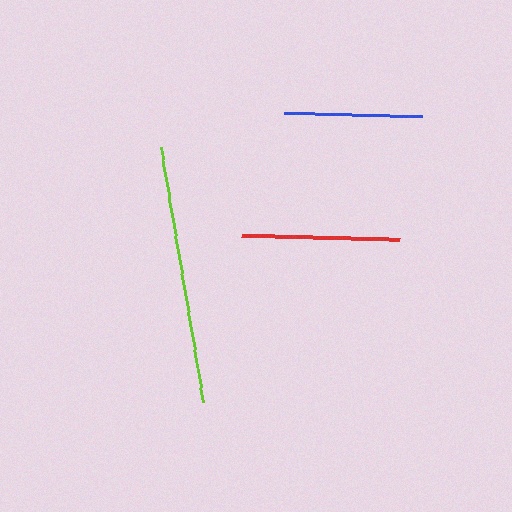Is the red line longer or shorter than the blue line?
The red line is longer than the blue line.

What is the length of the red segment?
The red segment is approximately 158 pixels long.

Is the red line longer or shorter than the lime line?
The lime line is longer than the red line.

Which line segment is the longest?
The lime line is the longest at approximately 258 pixels.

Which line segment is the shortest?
The blue line is the shortest at approximately 138 pixels.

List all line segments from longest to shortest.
From longest to shortest: lime, red, blue.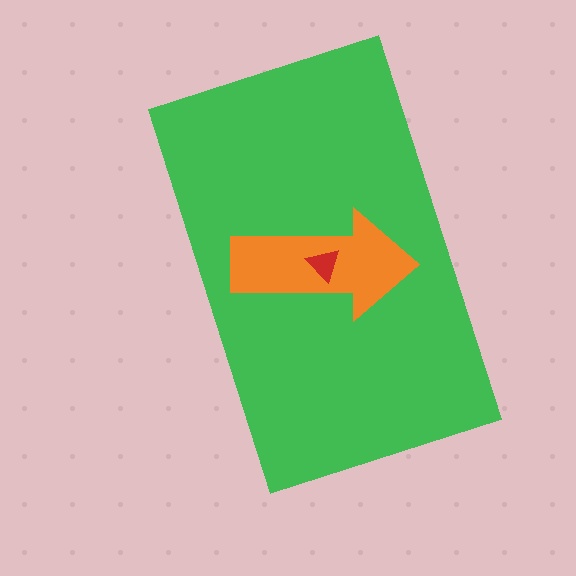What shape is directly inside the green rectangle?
The orange arrow.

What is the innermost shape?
The red triangle.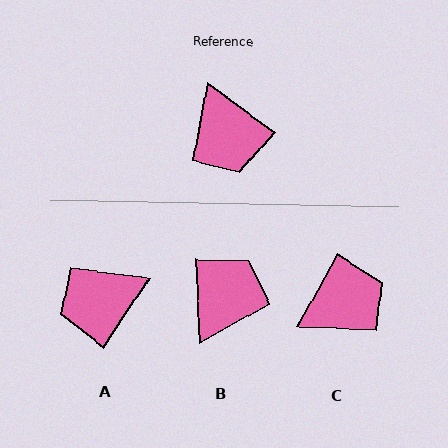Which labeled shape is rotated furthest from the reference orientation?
B, about 129 degrees away.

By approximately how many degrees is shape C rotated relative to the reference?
Approximately 97 degrees counter-clockwise.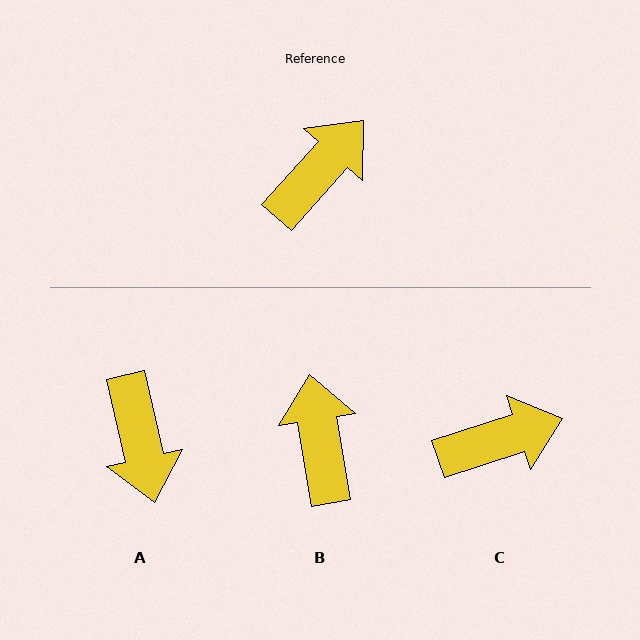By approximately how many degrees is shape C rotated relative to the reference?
Approximately 30 degrees clockwise.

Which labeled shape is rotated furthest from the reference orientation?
A, about 125 degrees away.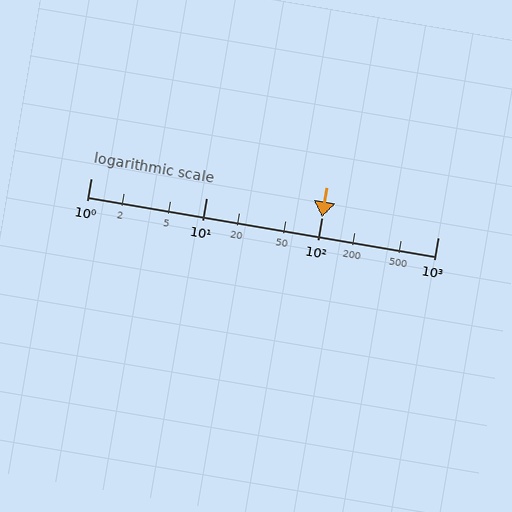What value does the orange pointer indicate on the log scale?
The pointer indicates approximately 100.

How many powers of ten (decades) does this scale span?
The scale spans 3 decades, from 1 to 1000.